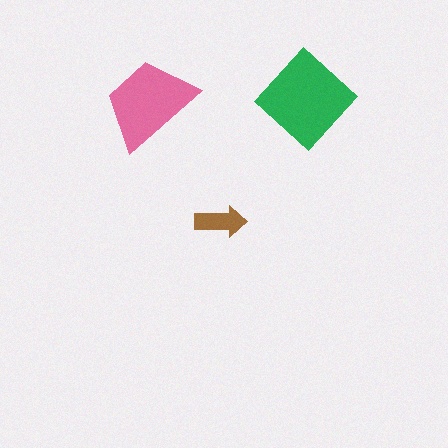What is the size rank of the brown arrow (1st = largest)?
3rd.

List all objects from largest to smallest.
The green diamond, the pink trapezoid, the brown arrow.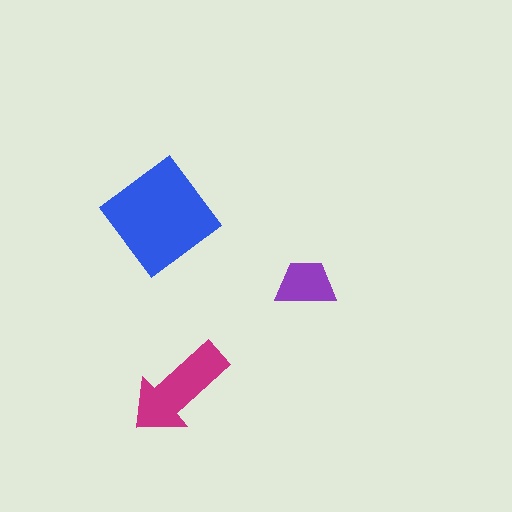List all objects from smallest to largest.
The purple trapezoid, the magenta arrow, the blue diamond.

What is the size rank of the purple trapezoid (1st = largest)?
3rd.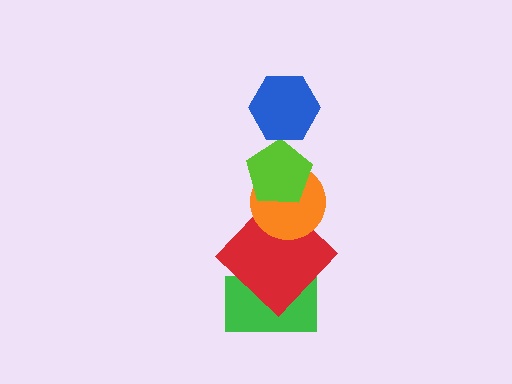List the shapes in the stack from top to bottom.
From top to bottom: the blue hexagon, the lime pentagon, the orange circle, the red diamond, the green rectangle.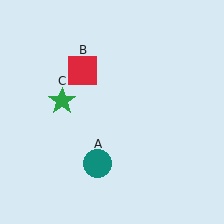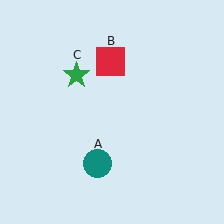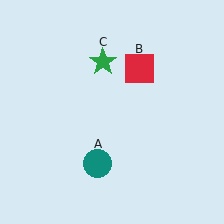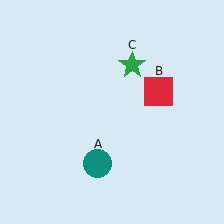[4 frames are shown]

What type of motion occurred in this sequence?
The red square (object B), green star (object C) rotated clockwise around the center of the scene.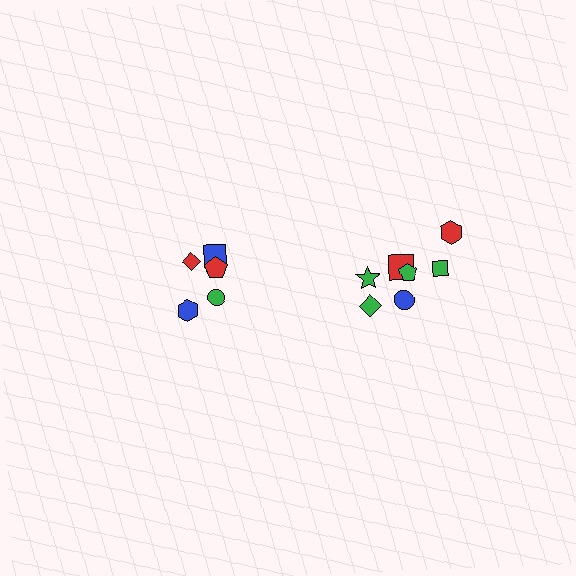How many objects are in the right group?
There are 7 objects.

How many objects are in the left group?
There are 5 objects.